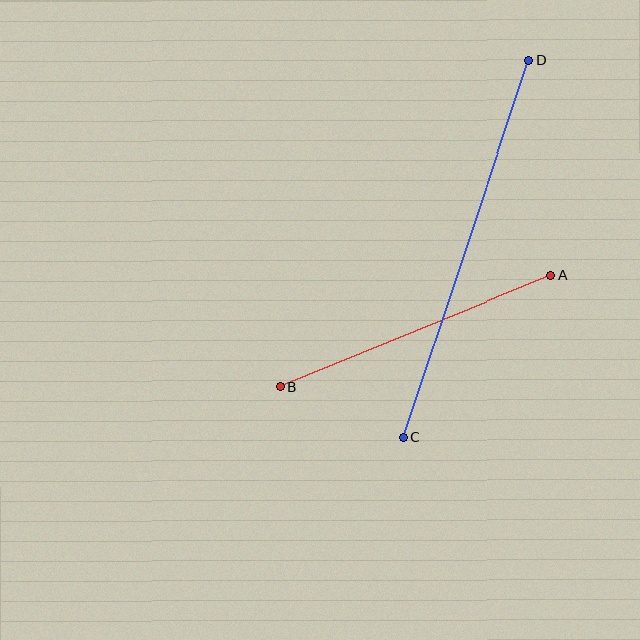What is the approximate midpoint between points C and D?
The midpoint is at approximately (466, 249) pixels.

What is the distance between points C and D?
The distance is approximately 397 pixels.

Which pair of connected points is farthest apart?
Points C and D are farthest apart.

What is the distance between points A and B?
The distance is approximately 292 pixels.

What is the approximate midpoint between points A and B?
The midpoint is at approximately (415, 331) pixels.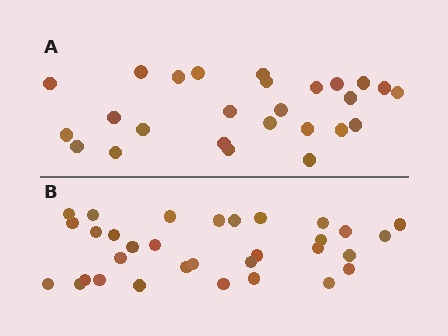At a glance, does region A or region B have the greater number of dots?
Region B (the bottom region) has more dots.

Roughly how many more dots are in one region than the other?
Region B has about 6 more dots than region A.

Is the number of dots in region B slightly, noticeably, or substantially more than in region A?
Region B has only slightly more — the two regions are fairly close. The ratio is roughly 1.2 to 1.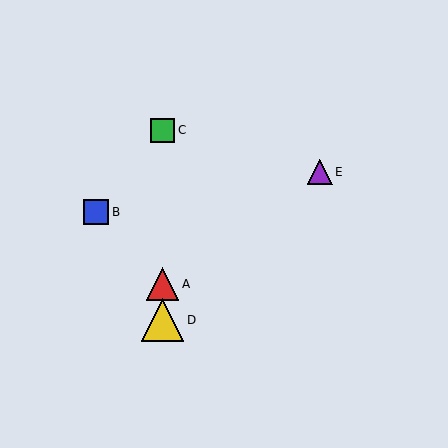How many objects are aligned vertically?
3 objects (A, C, D) are aligned vertically.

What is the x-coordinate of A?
Object A is at x≈162.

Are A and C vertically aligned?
Yes, both are at x≈162.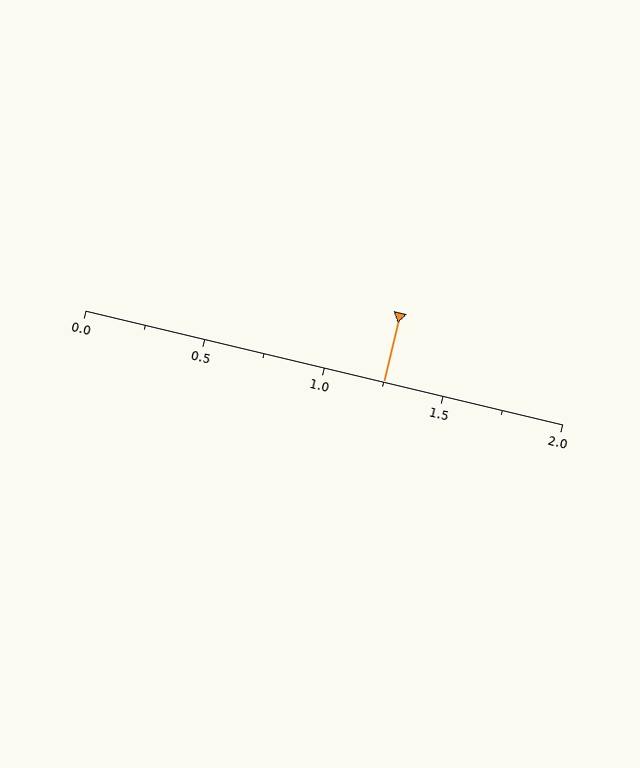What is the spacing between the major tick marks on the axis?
The major ticks are spaced 0.5 apart.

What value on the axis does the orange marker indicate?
The marker indicates approximately 1.25.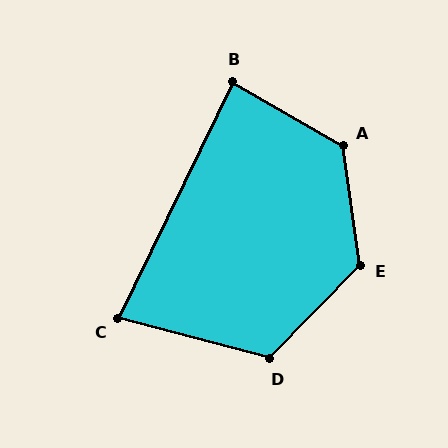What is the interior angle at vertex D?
Approximately 119 degrees (obtuse).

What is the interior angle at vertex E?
Approximately 128 degrees (obtuse).